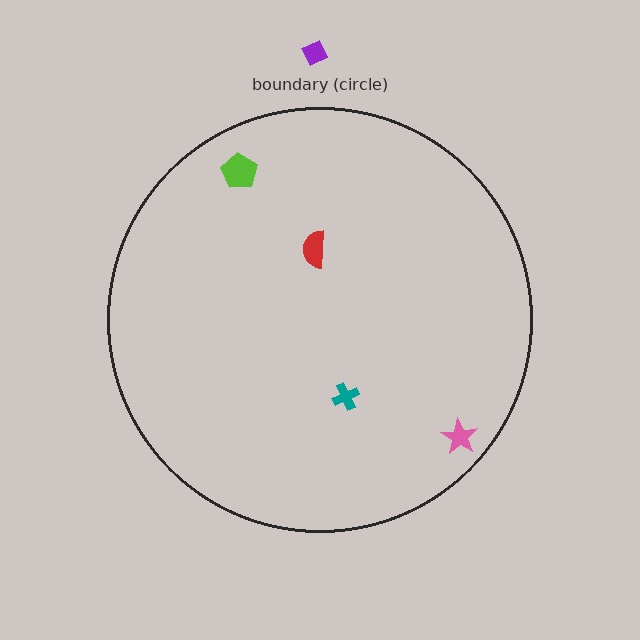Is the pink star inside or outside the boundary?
Inside.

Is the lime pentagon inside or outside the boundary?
Inside.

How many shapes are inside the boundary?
4 inside, 1 outside.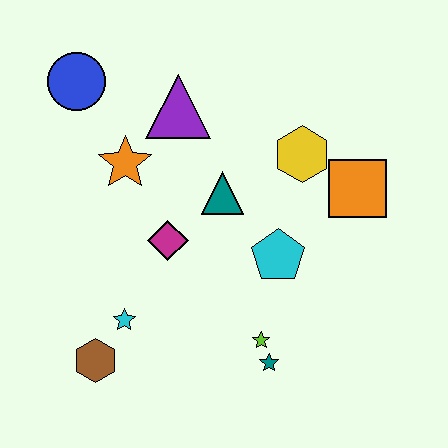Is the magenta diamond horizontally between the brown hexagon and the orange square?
Yes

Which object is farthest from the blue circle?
The teal star is farthest from the blue circle.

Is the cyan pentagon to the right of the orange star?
Yes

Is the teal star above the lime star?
No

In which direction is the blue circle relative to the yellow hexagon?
The blue circle is to the left of the yellow hexagon.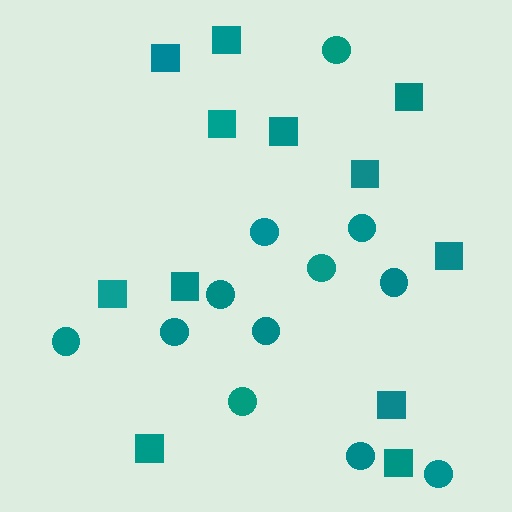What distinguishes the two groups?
There are 2 groups: one group of squares (12) and one group of circles (12).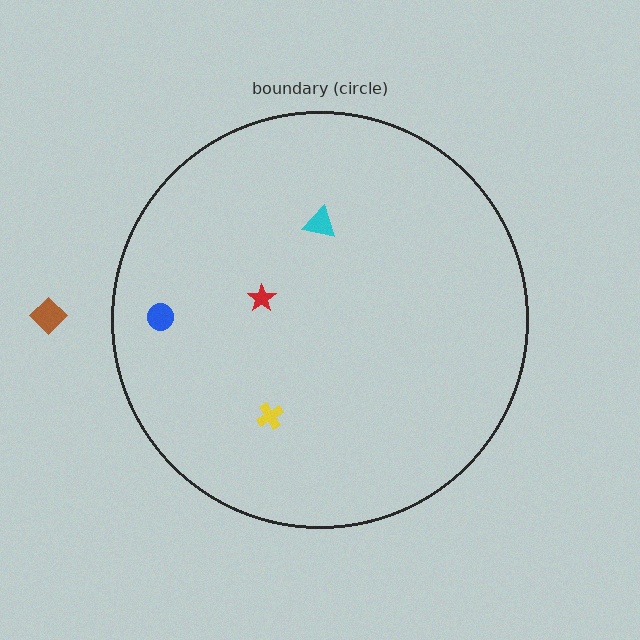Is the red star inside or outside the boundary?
Inside.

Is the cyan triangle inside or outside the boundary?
Inside.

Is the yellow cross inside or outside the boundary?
Inside.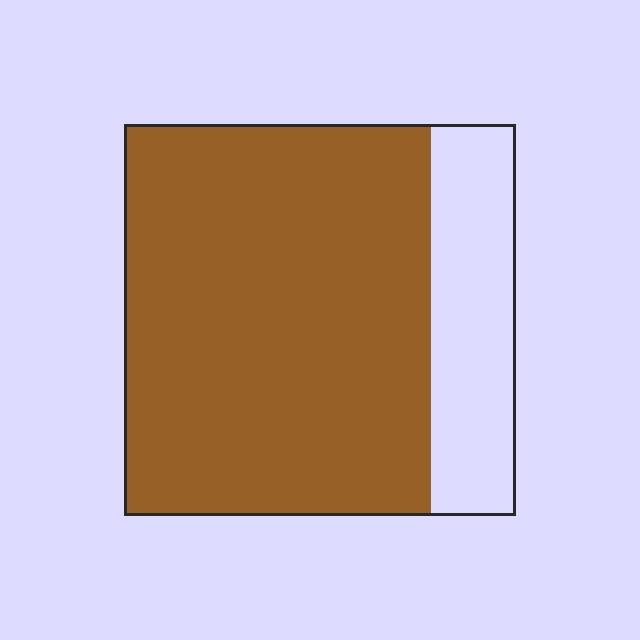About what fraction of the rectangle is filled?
About four fifths (4/5).